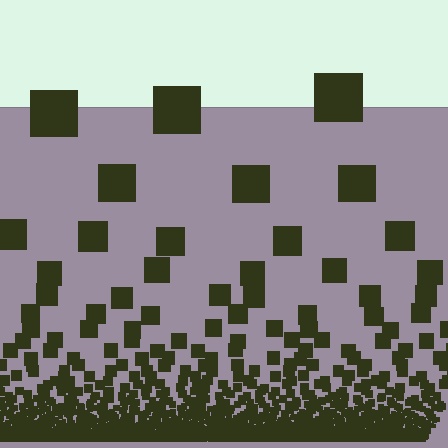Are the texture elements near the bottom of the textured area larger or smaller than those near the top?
Smaller. The gradient is inverted — elements near the bottom are smaller and denser.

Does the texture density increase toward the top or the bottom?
Density increases toward the bottom.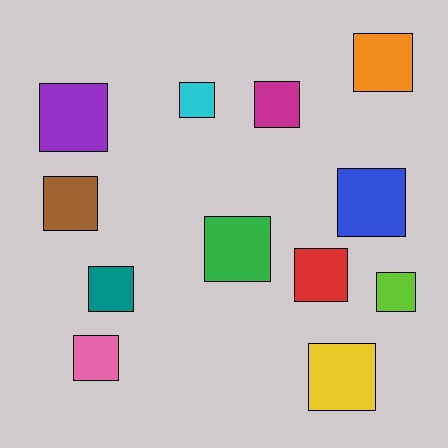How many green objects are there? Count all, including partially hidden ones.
There is 1 green object.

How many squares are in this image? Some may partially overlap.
There are 12 squares.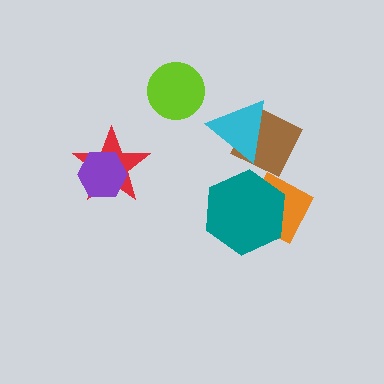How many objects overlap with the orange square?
1 object overlaps with the orange square.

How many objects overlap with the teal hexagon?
1 object overlaps with the teal hexagon.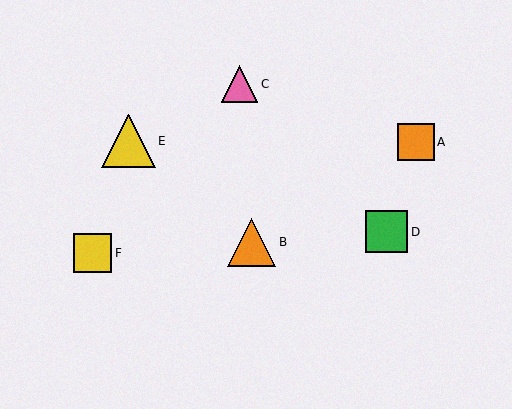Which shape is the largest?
The yellow triangle (labeled E) is the largest.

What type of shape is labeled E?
Shape E is a yellow triangle.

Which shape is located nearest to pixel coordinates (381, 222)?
The green square (labeled D) at (387, 232) is nearest to that location.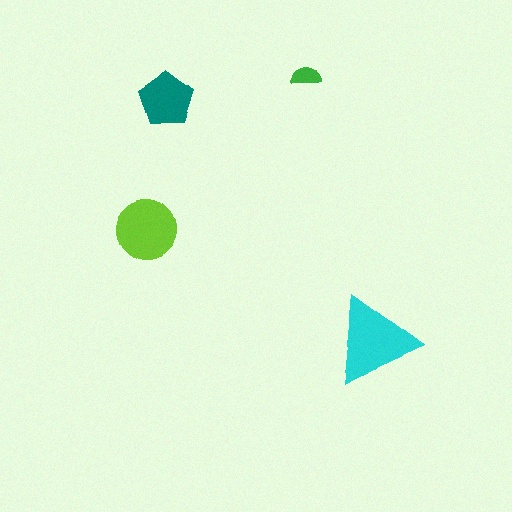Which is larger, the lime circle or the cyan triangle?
The cyan triangle.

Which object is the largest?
The cyan triangle.